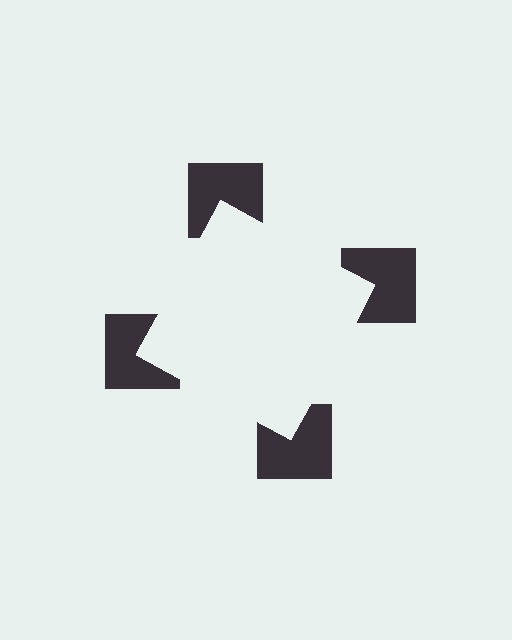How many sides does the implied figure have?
4 sides.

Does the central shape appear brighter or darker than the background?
It typically appears slightly brighter than the background, even though no actual brightness change is drawn.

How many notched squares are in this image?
There are 4 — one at each vertex of the illusory square.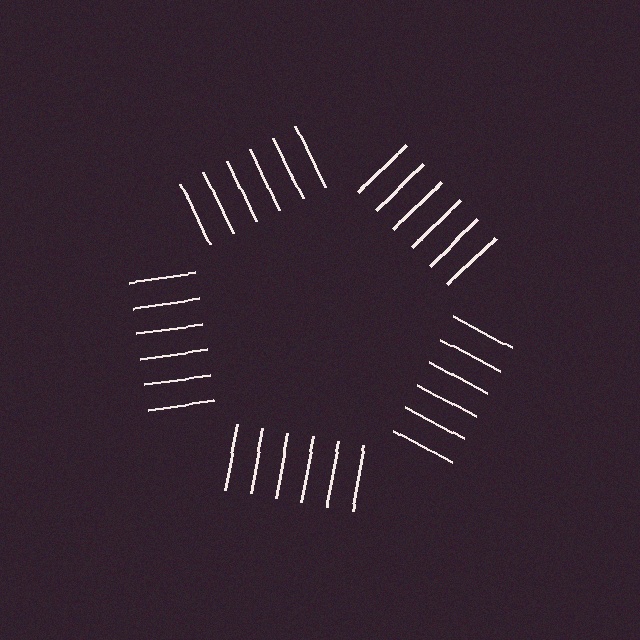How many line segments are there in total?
30 — 6 along each of the 5 edges.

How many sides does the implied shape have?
5 sides — the line-ends trace a pentagon.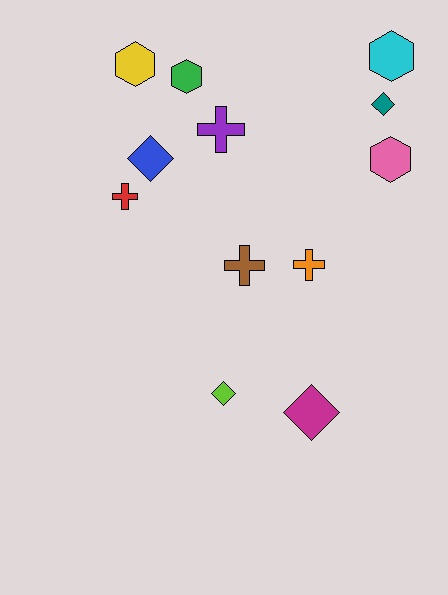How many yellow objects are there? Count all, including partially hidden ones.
There is 1 yellow object.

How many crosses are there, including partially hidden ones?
There are 4 crosses.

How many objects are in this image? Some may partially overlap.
There are 12 objects.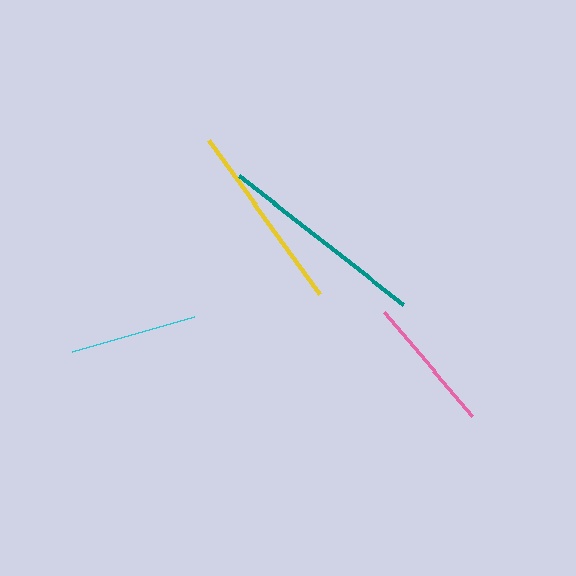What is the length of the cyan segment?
The cyan segment is approximately 127 pixels long.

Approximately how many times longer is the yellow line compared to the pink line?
The yellow line is approximately 1.4 times the length of the pink line.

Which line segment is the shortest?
The cyan line is the shortest at approximately 127 pixels.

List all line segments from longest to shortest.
From longest to shortest: teal, yellow, pink, cyan.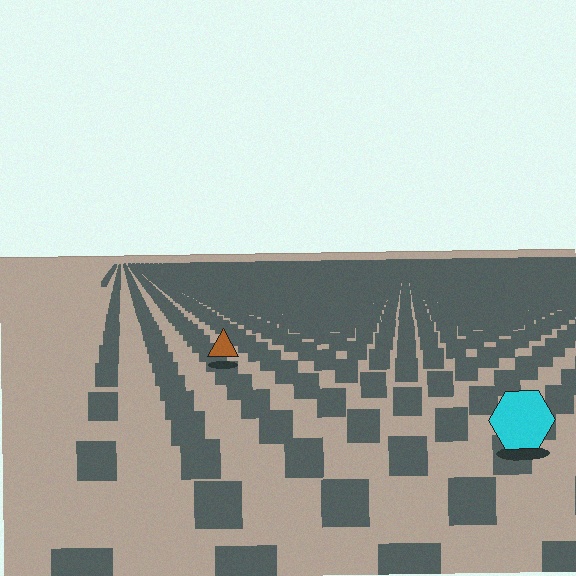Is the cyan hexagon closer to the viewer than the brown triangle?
Yes. The cyan hexagon is closer — you can tell from the texture gradient: the ground texture is coarser near it.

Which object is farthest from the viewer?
The brown triangle is farthest from the viewer. It appears smaller and the ground texture around it is denser.